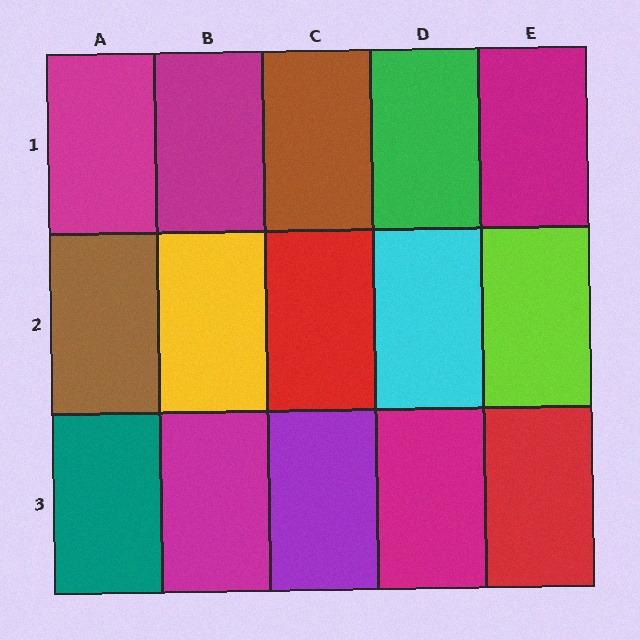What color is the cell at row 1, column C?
Brown.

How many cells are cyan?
1 cell is cyan.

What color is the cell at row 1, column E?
Magenta.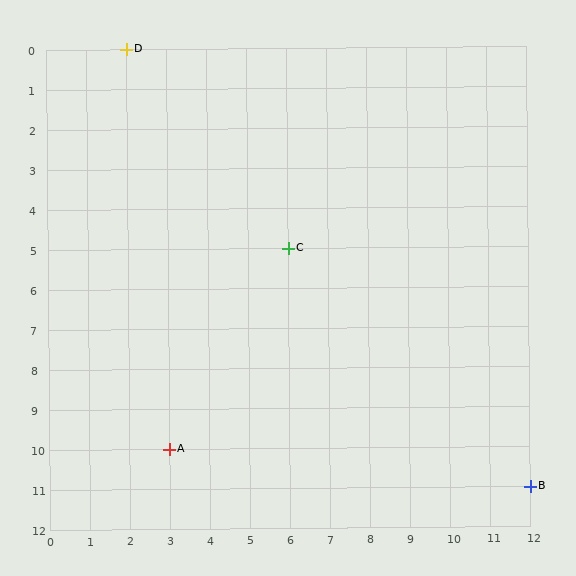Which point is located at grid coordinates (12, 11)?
Point B is at (12, 11).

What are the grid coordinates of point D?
Point D is at grid coordinates (2, 0).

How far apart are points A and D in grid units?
Points A and D are 1 column and 10 rows apart (about 10.0 grid units diagonally).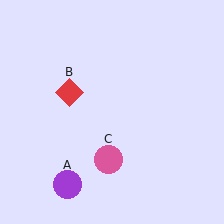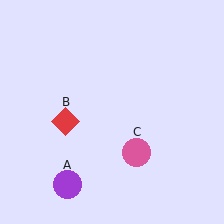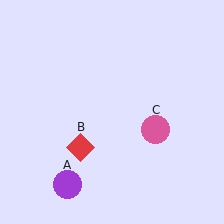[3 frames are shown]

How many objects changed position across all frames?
2 objects changed position: red diamond (object B), pink circle (object C).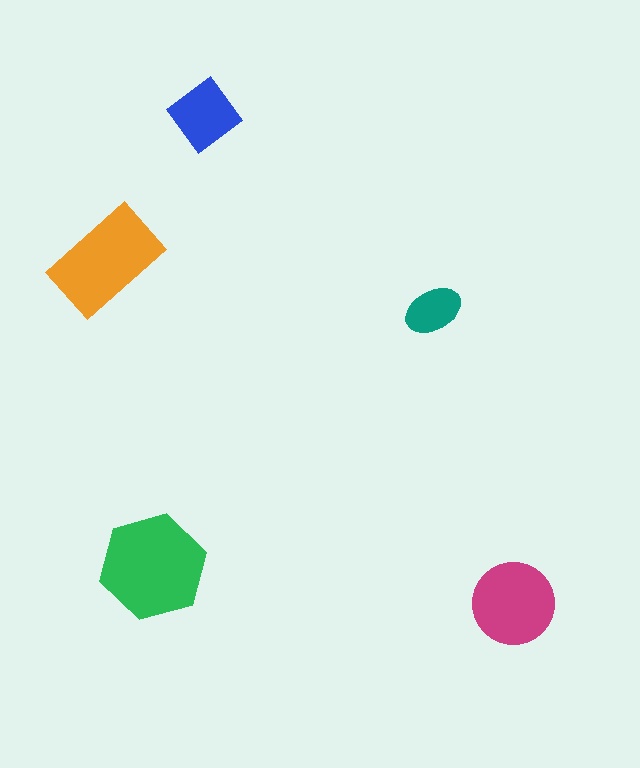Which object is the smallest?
The teal ellipse.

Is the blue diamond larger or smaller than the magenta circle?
Smaller.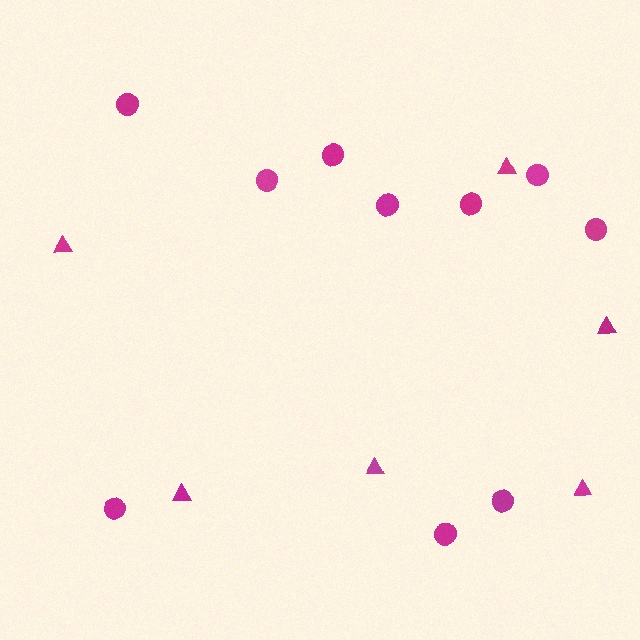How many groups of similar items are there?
There are 2 groups: one group of circles (10) and one group of triangles (6).